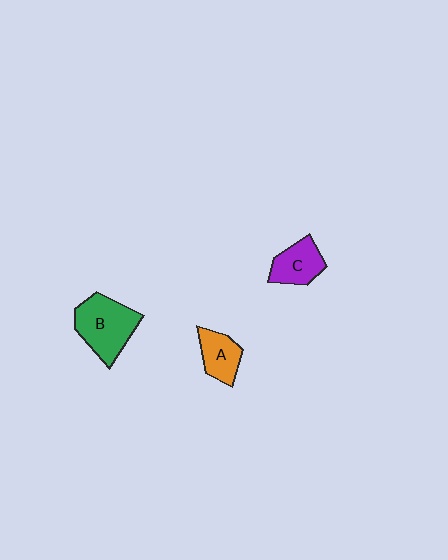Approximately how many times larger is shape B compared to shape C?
Approximately 1.5 times.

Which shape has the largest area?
Shape B (green).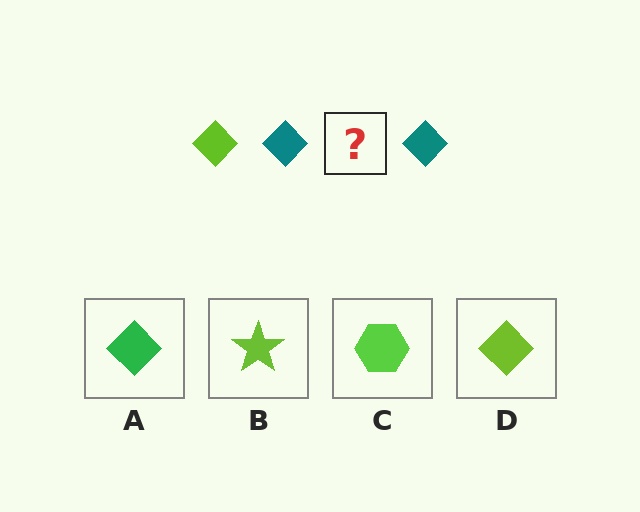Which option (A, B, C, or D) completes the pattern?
D.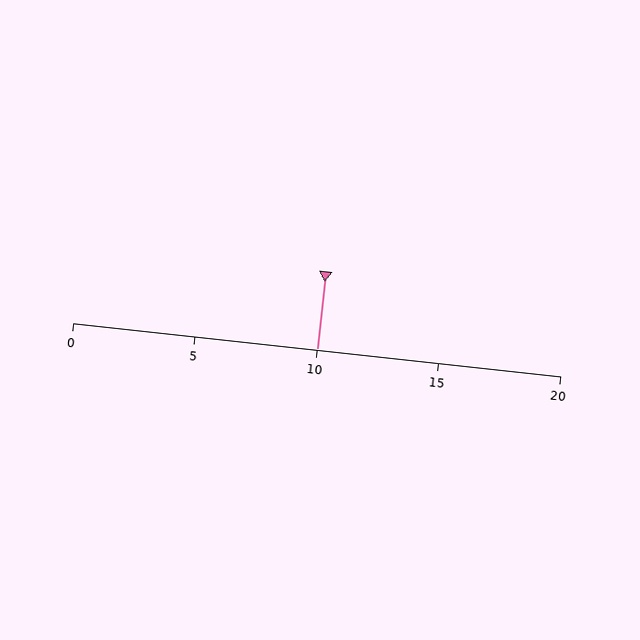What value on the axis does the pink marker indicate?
The marker indicates approximately 10.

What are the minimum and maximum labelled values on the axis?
The axis runs from 0 to 20.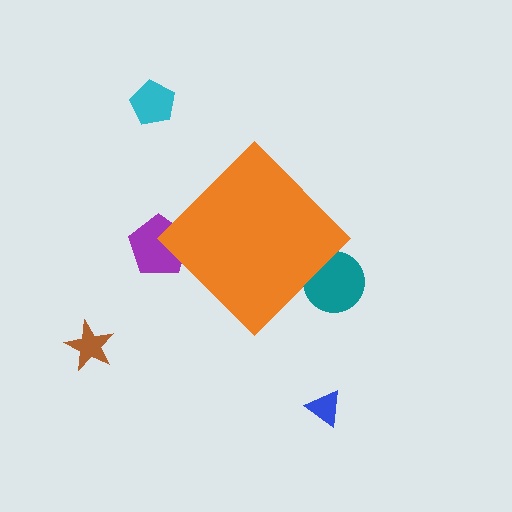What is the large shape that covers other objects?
An orange diamond.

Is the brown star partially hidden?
No, the brown star is fully visible.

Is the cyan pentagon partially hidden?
No, the cyan pentagon is fully visible.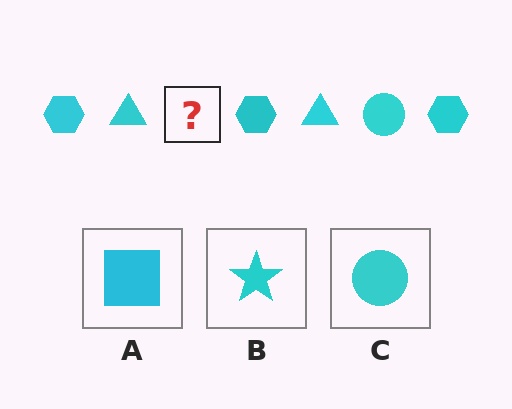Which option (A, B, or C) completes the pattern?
C.